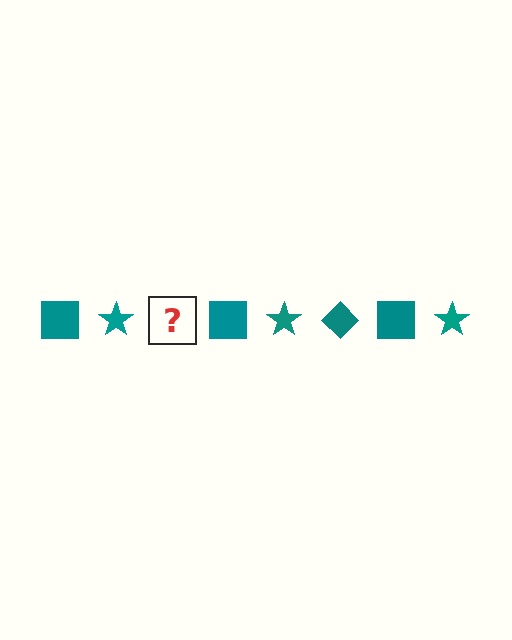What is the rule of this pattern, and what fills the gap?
The rule is that the pattern cycles through square, star, diamond shapes in teal. The gap should be filled with a teal diamond.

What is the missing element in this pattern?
The missing element is a teal diamond.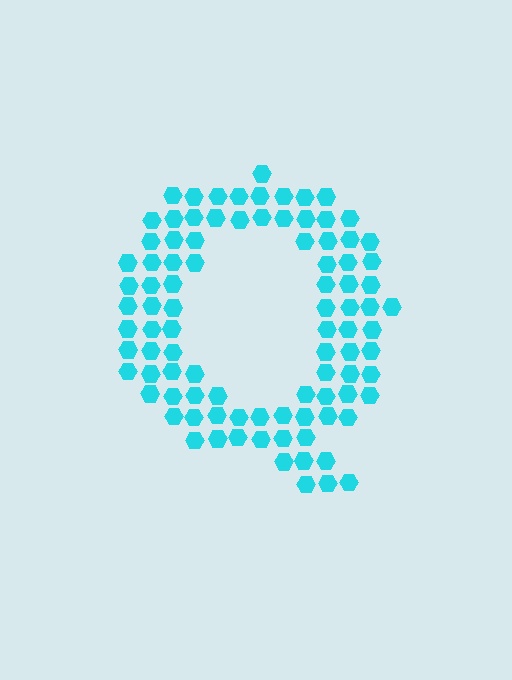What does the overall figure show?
The overall figure shows the letter Q.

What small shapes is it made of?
It is made of small hexagons.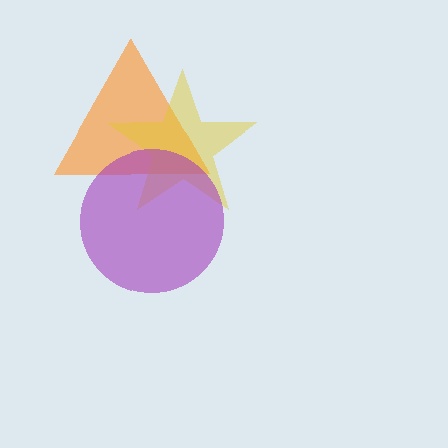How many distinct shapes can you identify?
There are 3 distinct shapes: an orange triangle, a yellow star, a purple circle.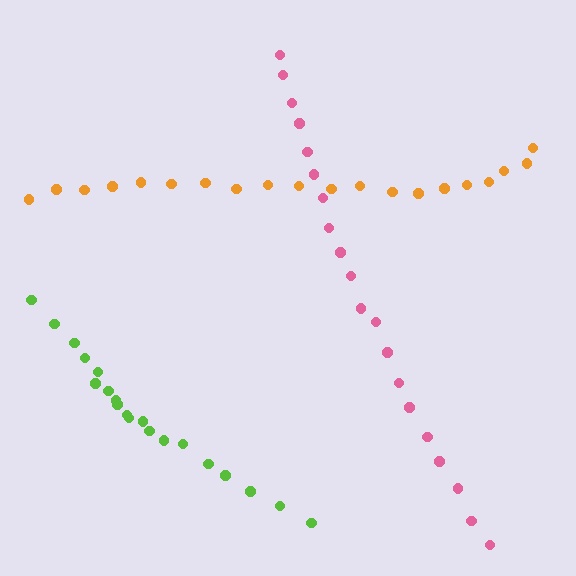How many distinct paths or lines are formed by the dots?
There are 3 distinct paths.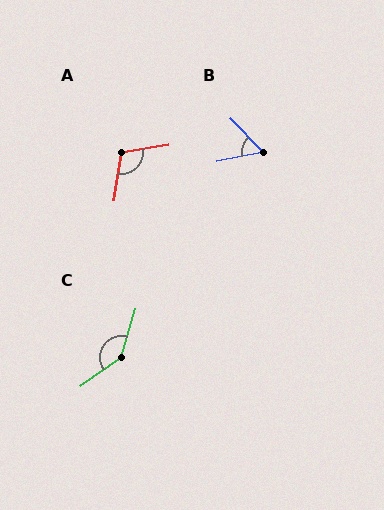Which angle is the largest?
C, at approximately 142 degrees.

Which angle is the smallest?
B, at approximately 57 degrees.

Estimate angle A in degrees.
Approximately 108 degrees.